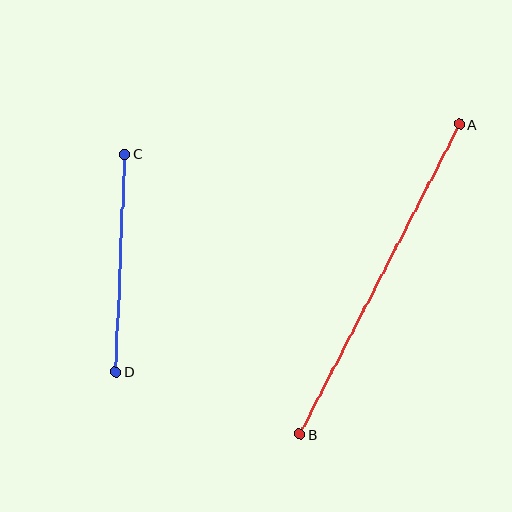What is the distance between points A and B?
The distance is approximately 349 pixels.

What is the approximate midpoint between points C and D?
The midpoint is at approximately (121, 263) pixels.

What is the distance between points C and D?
The distance is approximately 218 pixels.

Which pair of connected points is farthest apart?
Points A and B are farthest apart.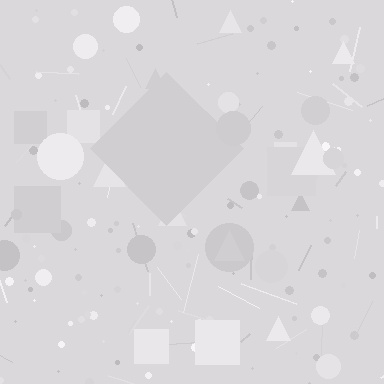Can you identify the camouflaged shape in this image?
The camouflaged shape is a diamond.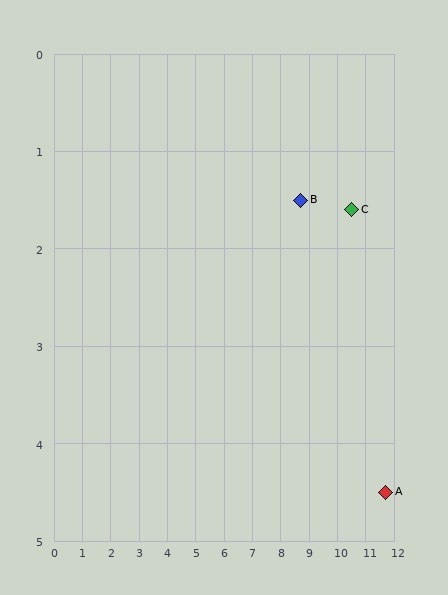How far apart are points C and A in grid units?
Points C and A are about 3.1 grid units apart.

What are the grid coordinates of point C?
Point C is at approximately (10.5, 1.6).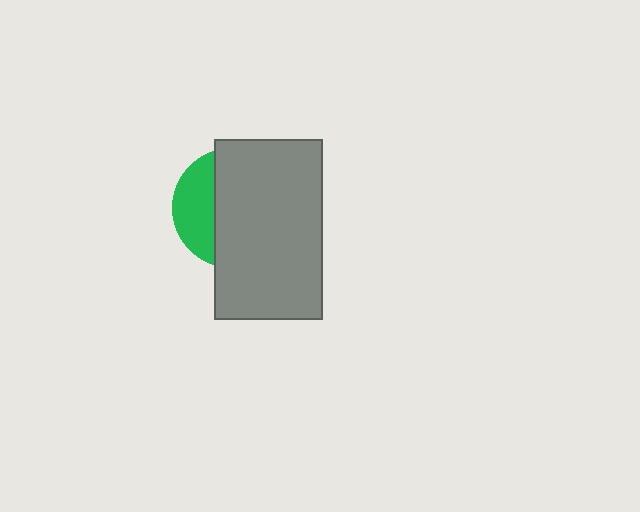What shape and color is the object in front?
The object in front is a gray rectangle.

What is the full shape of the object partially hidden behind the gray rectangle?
The partially hidden object is a green circle.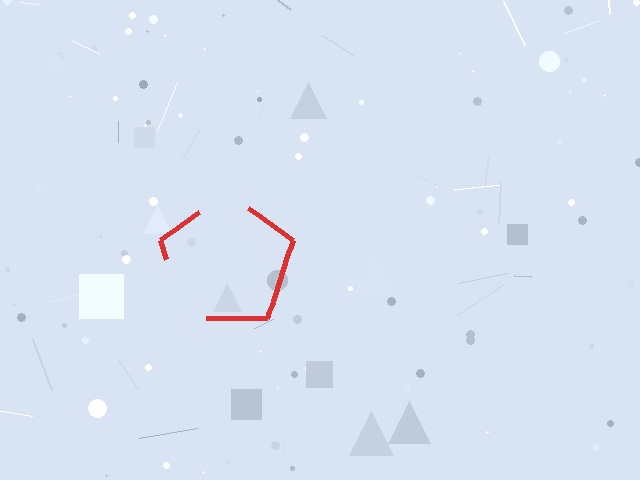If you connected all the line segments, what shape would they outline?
They would outline a pentagon.